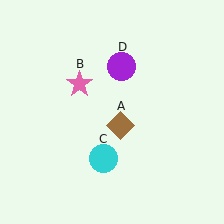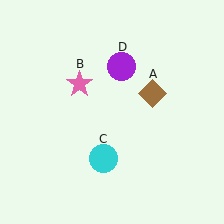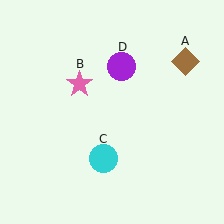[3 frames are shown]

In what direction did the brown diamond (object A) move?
The brown diamond (object A) moved up and to the right.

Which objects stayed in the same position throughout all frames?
Pink star (object B) and cyan circle (object C) and purple circle (object D) remained stationary.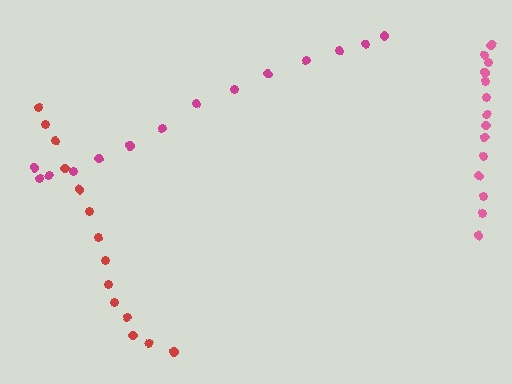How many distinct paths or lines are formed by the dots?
There are 3 distinct paths.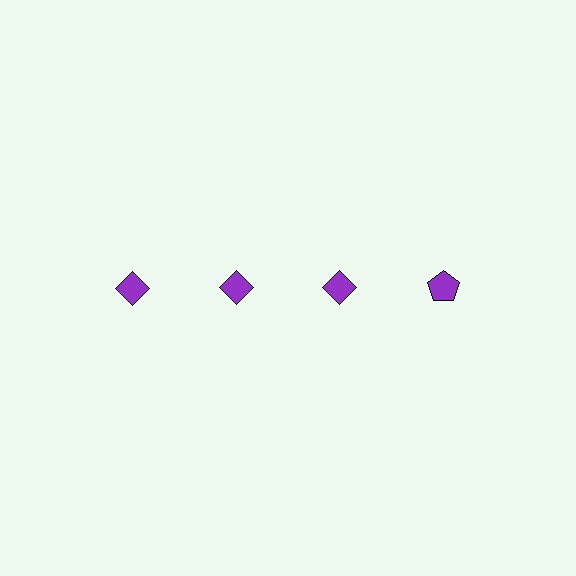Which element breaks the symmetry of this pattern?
The purple pentagon in the top row, second from right column breaks the symmetry. All other shapes are purple diamonds.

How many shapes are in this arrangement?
There are 4 shapes arranged in a grid pattern.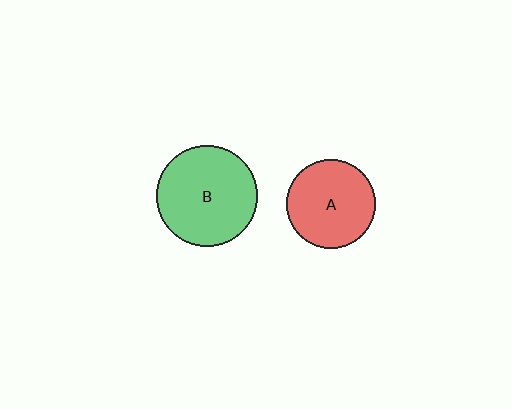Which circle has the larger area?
Circle B (green).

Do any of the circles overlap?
No, none of the circles overlap.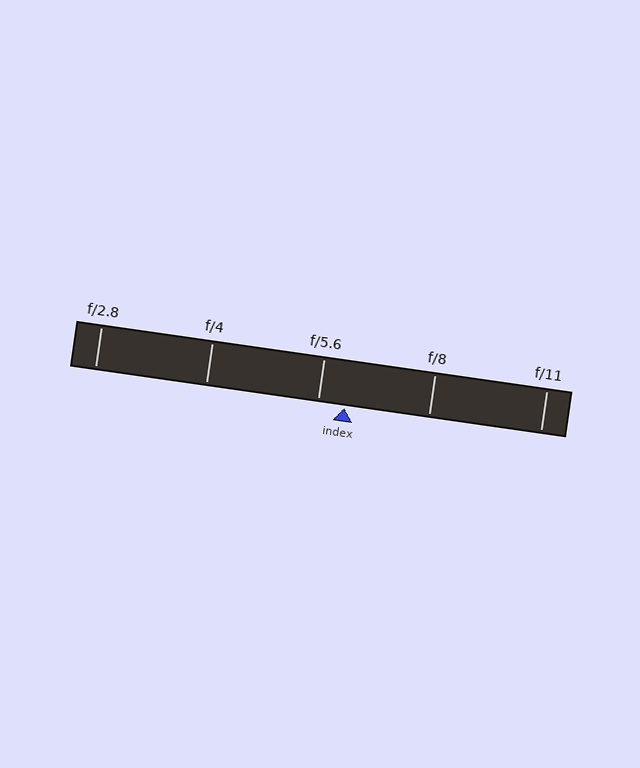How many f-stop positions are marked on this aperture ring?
There are 5 f-stop positions marked.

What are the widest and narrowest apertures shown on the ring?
The widest aperture shown is f/2.8 and the narrowest is f/11.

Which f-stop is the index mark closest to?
The index mark is closest to f/5.6.